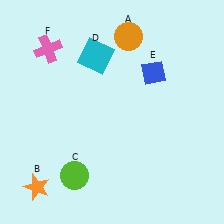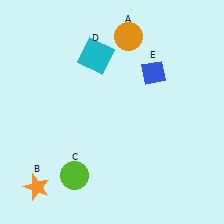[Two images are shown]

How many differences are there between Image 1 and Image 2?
There is 1 difference between the two images.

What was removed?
The pink cross (F) was removed in Image 2.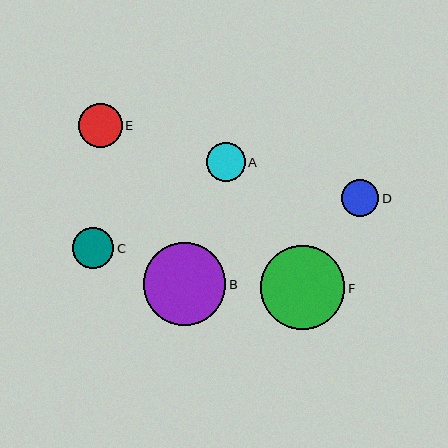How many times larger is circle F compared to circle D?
Circle F is approximately 2.3 times the size of circle D.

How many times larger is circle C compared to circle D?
Circle C is approximately 1.1 times the size of circle D.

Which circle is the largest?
Circle F is the largest with a size of approximately 84 pixels.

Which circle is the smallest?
Circle D is the smallest with a size of approximately 37 pixels.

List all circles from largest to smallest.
From largest to smallest: F, B, E, C, A, D.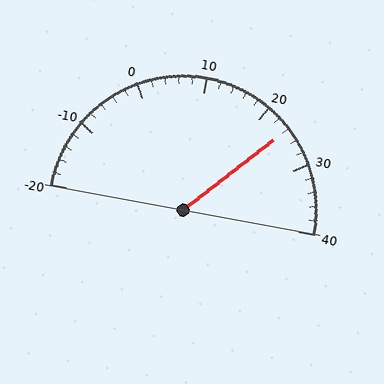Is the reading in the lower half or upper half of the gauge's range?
The reading is in the upper half of the range (-20 to 40).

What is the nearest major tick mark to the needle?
The nearest major tick mark is 20.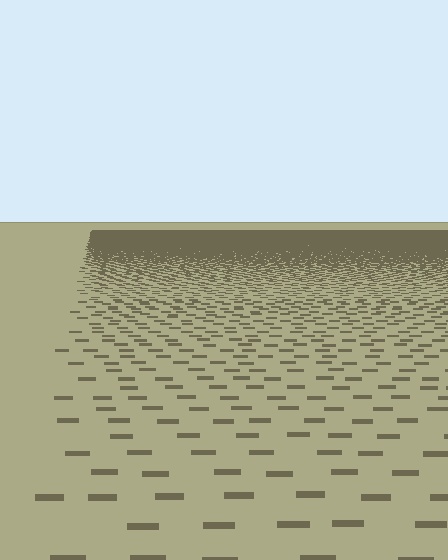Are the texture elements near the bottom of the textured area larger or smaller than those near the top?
Larger. Near the bottom, elements are closer to the viewer and appear at a bigger on-screen size.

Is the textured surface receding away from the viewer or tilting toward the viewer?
The surface is receding away from the viewer. Texture elements get smaller and denser toward the top.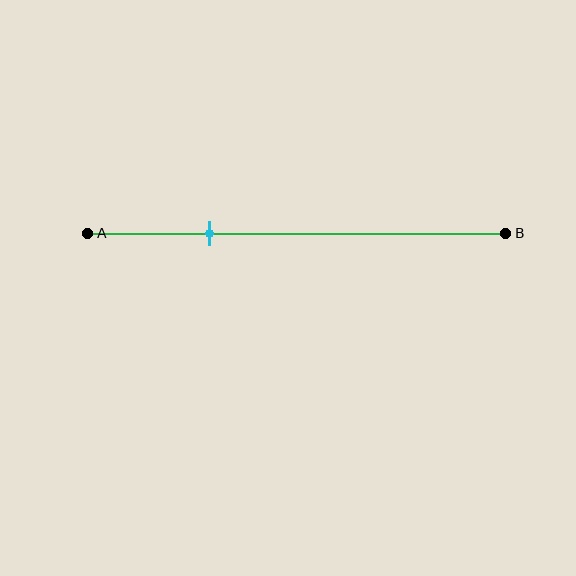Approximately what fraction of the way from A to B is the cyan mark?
The cyan mark is approximately 30% of the way from A to B.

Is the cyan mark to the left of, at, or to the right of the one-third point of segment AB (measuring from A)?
The cyan mark is to the left of the one-third point of segment AB.